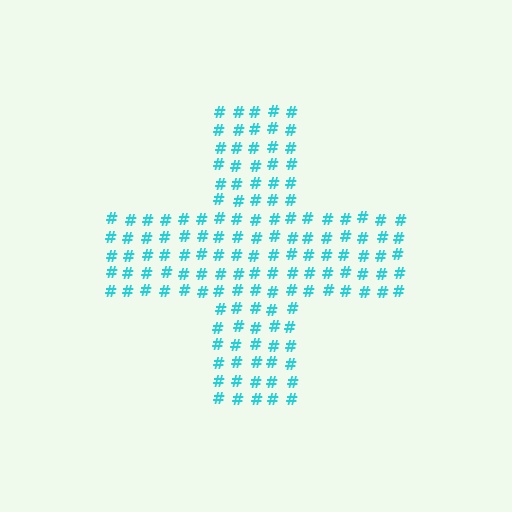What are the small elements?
The small elements are hash symbols.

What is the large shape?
The large shape is a cross.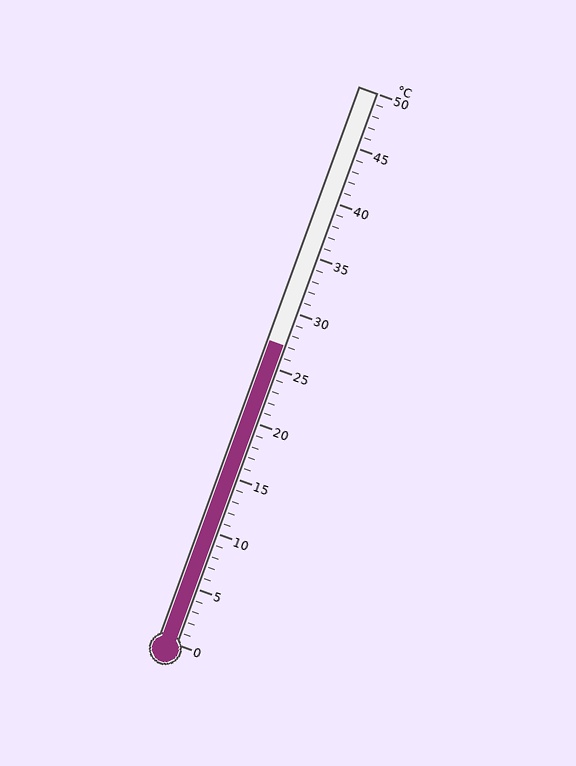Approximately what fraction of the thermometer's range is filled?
The thermometer is filled to approximately 55% of its range.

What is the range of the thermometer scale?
The thermometer scale ranges from 0°C to 50°C.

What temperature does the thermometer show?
The thermometer shows approximately 27°C.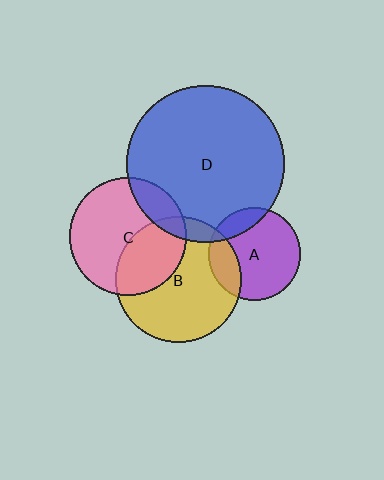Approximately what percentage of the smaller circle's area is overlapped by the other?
Approximately 20%.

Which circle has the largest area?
Circle D (blue).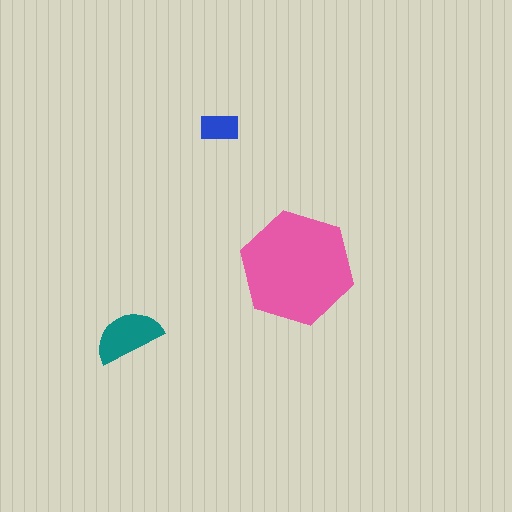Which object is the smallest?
The blue rectangle.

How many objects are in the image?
There are 3 objects in the image.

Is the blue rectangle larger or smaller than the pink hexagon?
Smaller.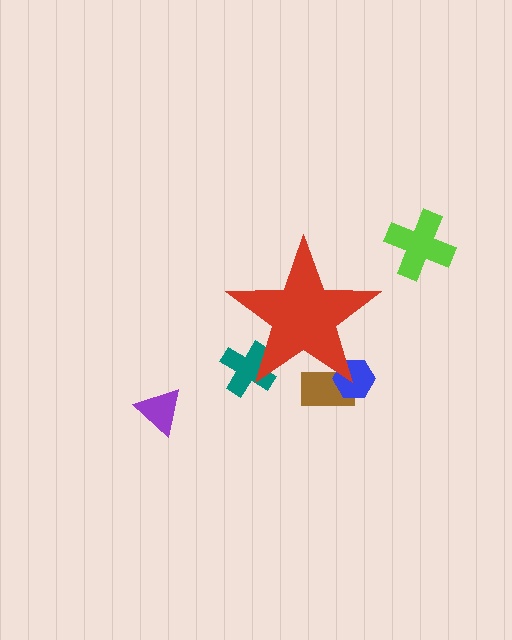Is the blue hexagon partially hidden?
Yes, the blue hexagon is partially hidden behind the red star.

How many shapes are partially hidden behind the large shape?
3 shapes are partially hidden.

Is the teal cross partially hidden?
Yes, the teal cross is partially hidden behind the red star.